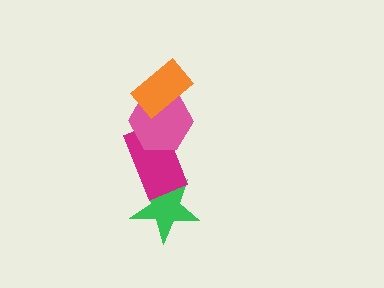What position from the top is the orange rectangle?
The orange rectangle is 1st from the top.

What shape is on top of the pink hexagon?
The orange rectangle is on top of the pink hexagon.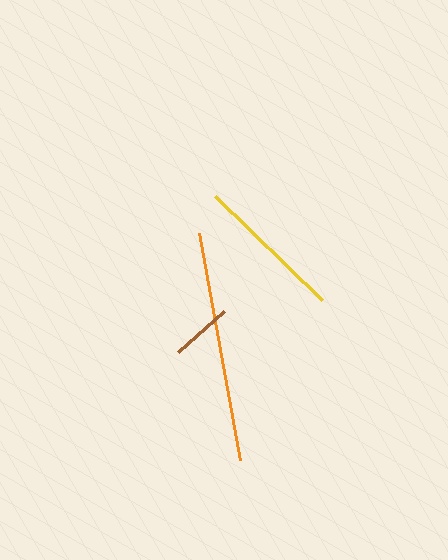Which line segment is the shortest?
The brown line is the shortest at approximately 62 pixels.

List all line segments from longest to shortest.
From longest to shortest: orange, yellow, brown.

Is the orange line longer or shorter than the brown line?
The orange line is longer than the brown line.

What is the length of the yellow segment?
The yellow segment is approximately 149 pixels long.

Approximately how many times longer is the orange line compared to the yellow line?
The orange line is approximately 1.5 times the length of the yellow line.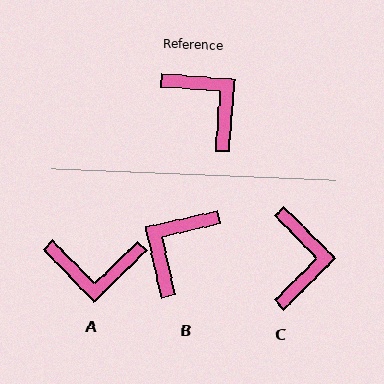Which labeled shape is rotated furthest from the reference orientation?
A, about 131 degrees away.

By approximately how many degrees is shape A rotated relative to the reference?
Approximately 131 degrees clockwise.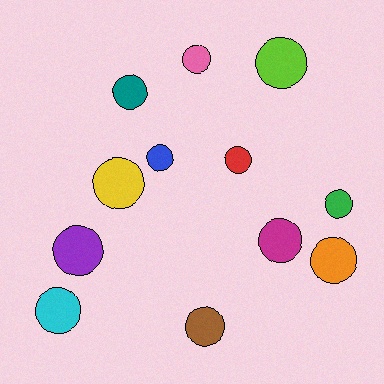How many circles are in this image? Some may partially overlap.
There are 12 circles.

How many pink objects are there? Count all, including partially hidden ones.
There is 1 pink object.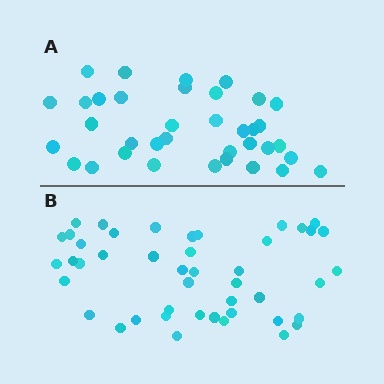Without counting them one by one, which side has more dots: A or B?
Region B (the bottom region) has more dots.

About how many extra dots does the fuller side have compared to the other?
Region B has roughly 8 or so more dots than region A.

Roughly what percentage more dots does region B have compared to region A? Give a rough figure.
About 25% more.